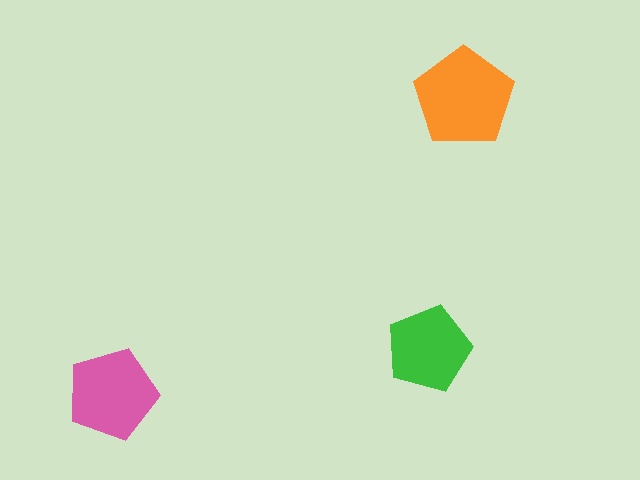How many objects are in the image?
There are 3 objects in the image.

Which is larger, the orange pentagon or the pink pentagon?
The orange one.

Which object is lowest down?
The pink pentagon is bottommost.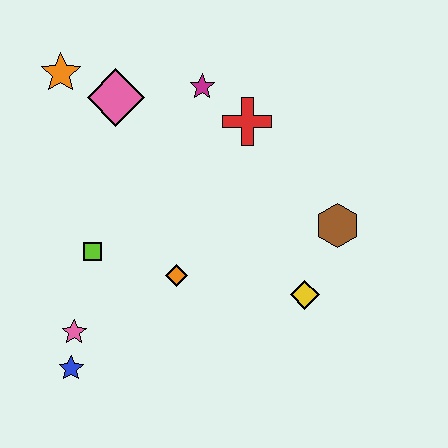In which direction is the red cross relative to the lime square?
The red cross is to the right of the lime square.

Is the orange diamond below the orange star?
Yes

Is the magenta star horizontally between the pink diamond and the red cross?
Yes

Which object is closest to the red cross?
The magenta star is closest to the red cross.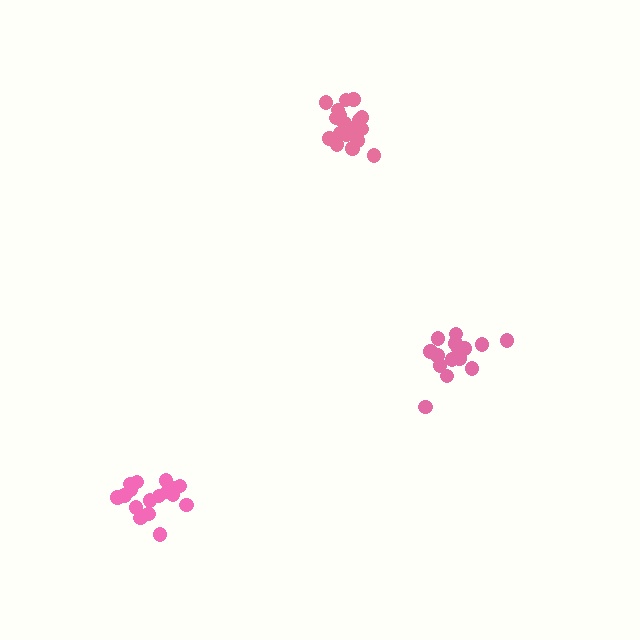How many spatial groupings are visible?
There are 3 spatial groupings.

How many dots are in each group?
Group 1: 16 dots, Group 2: 17 dots, Group 3: 20 dots (53 total).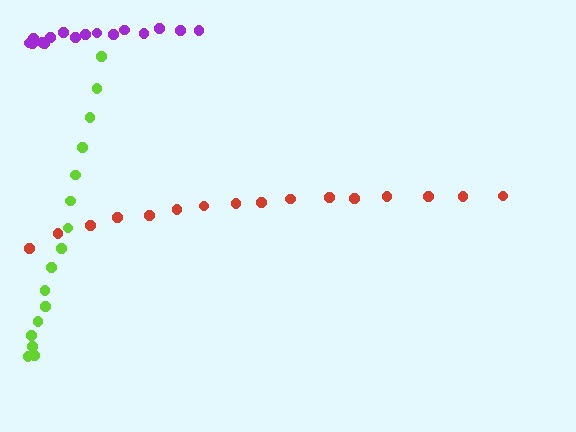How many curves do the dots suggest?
There are 3 distinct paths.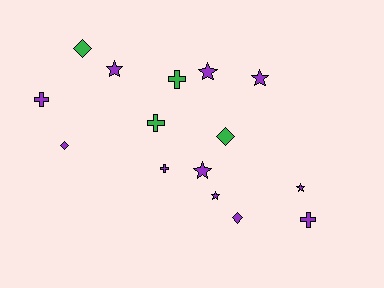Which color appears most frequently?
Purple, with 11 objects.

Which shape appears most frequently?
Star, with 6 objects.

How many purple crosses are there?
There are 3 purple crosses.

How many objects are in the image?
There are 15 objects.